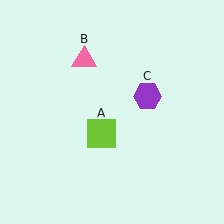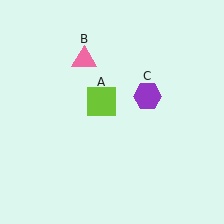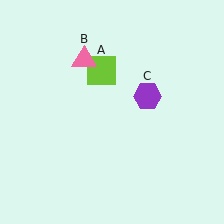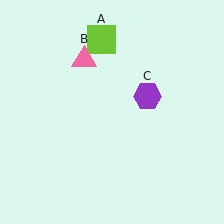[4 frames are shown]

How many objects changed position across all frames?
1 object changed position: lime square (object A).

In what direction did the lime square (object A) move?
The lime square (object A) moved up.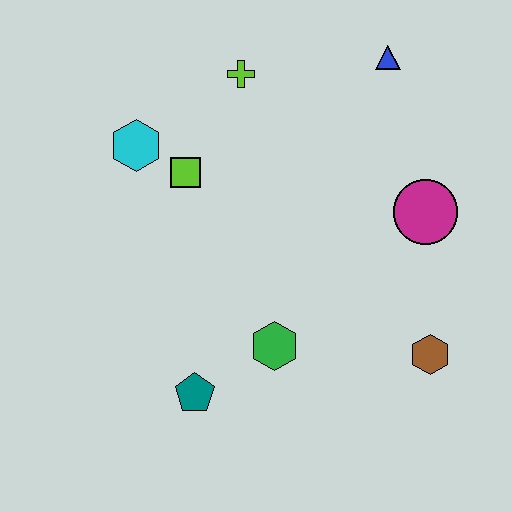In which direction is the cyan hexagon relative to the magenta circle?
The cyan hexagon is to the left of the magenta circle.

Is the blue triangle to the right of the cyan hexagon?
Yes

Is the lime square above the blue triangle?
No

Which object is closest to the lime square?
The cyan hexagon is closest to the lime square.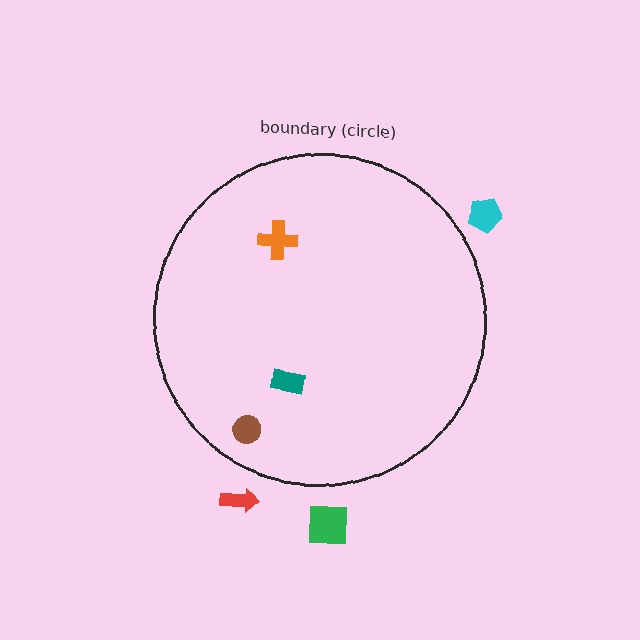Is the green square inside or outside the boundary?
Outside.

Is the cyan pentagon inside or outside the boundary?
Outside.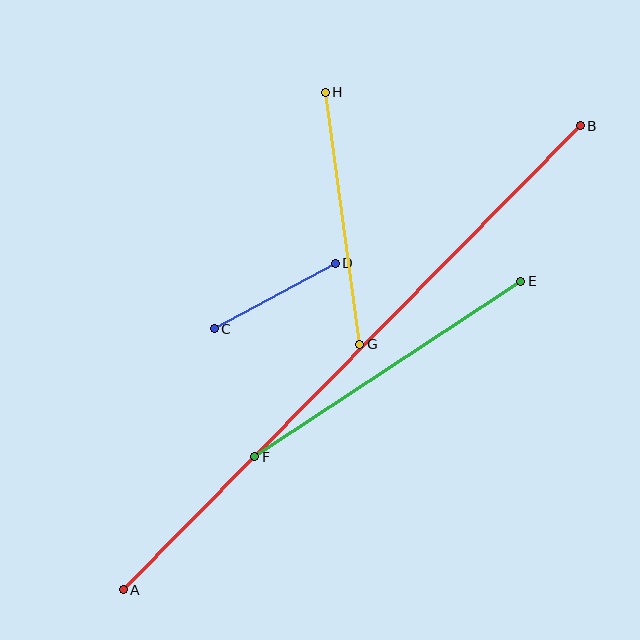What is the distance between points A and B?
The distance is approximately 651 pixels.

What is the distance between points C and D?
The distance is approximately 138 pixels.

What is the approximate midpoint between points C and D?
The midpoint is at approximately (275, 296) pixels.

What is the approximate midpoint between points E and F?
The midpoint is at approximately (388, 369) pixels.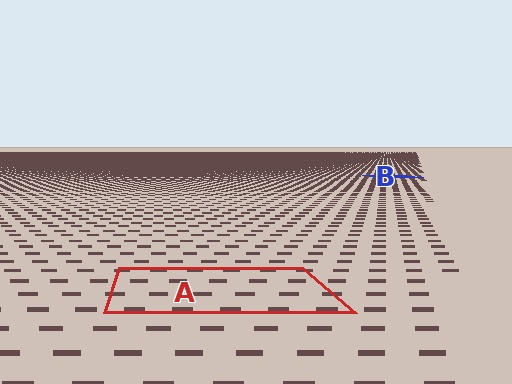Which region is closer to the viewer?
Region A is closer. The texture elements there are larger and more spread out.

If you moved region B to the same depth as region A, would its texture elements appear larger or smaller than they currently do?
They would appear larger. At a closer depth, the same texture elements are projected at a bigger on-screen size.